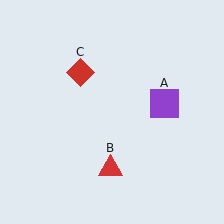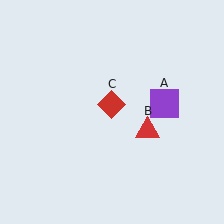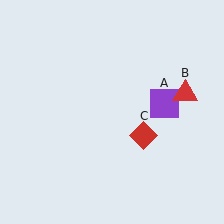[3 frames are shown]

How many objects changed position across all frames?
2 objects changed position: red triangle (object B), red diamond (object C).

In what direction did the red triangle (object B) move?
The red triangle (object B) moved up and to the right.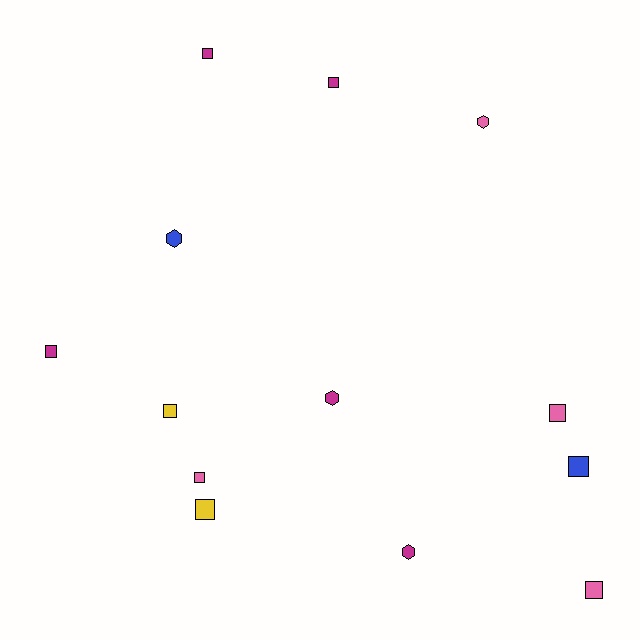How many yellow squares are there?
There are 2 yellow squares.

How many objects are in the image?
There are 13 objects.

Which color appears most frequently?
Magenta, with 5 objects.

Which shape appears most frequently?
Square, with 9 objects.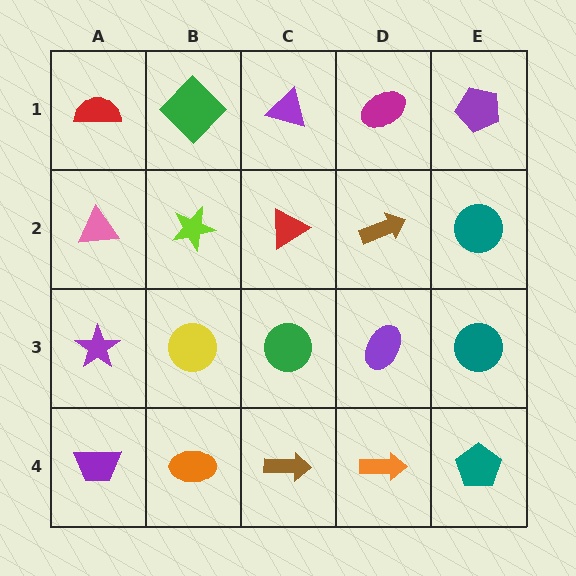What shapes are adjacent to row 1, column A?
A pink triangle (row 2, column A), a green diamond (row 1, column B).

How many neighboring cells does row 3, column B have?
4.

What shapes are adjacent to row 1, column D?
A brown arrow (row 2, column D), a purple triangle (row 1, column C), a purple pentagon (row 1, column E).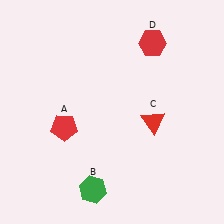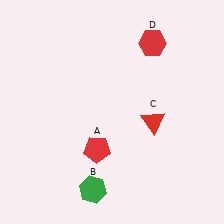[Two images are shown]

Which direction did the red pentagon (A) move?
The red pentagon (A) moved right.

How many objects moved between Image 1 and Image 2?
1 object moved between the two images.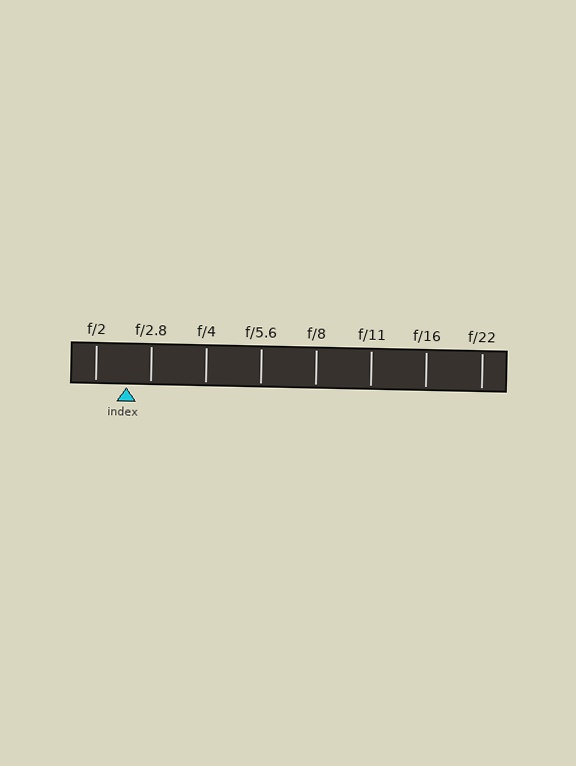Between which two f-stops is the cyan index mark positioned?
The index mark is between f/2 and f/2.8.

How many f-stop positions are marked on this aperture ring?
There are 8 f-stop positions marked.